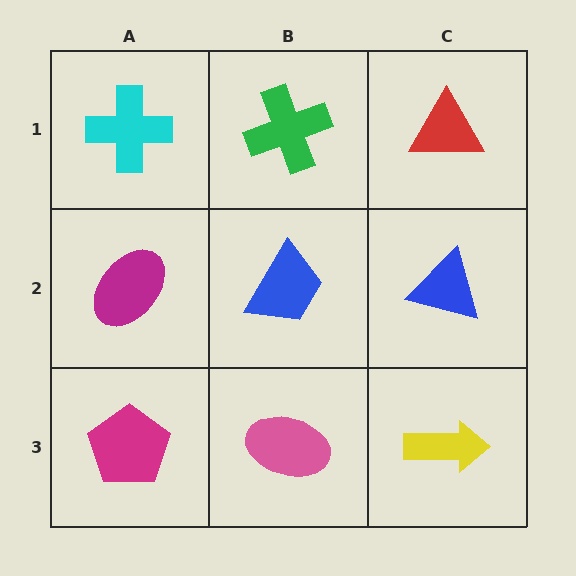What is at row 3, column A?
A magenta pentagon.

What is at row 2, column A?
A magenta ellipse.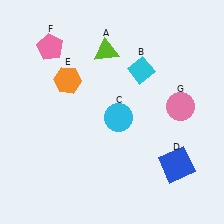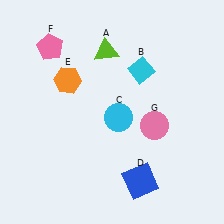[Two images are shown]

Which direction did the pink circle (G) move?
The pink circle (G) moved left.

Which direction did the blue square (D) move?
The blue square (D) moved left.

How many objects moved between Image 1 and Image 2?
2 objects moved between the two images.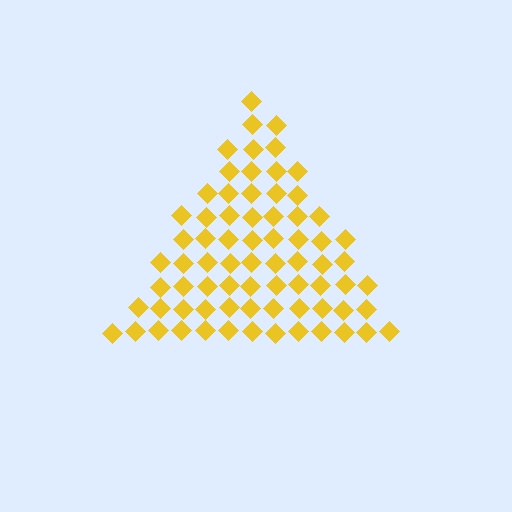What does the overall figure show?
The overall figure shows a triangle.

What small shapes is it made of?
It is made of small diamonds.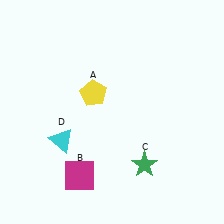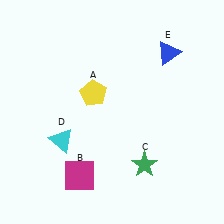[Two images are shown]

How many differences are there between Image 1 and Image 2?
There is 1 difference between the two images.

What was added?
A blue triangle (E) was added in Image 2.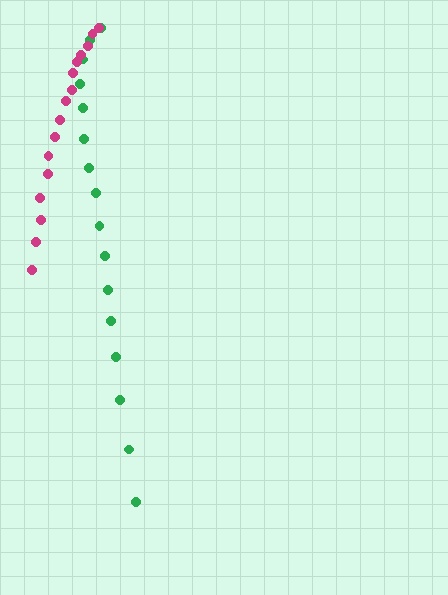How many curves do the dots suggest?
There are 2 distinct paths.